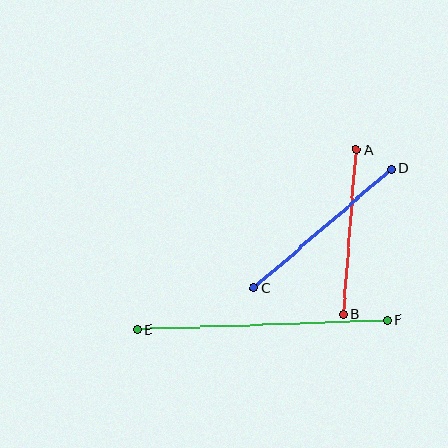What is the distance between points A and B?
The distance is approximately 165 pixels.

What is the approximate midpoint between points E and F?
The midpoint is at approximately (262, 325) pixels.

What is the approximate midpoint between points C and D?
The midpoint is at approximately (323, 228) pixels.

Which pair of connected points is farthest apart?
Points E and F are farthest apart.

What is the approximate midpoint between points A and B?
The midpoint is at approximately (350, 232) pixels.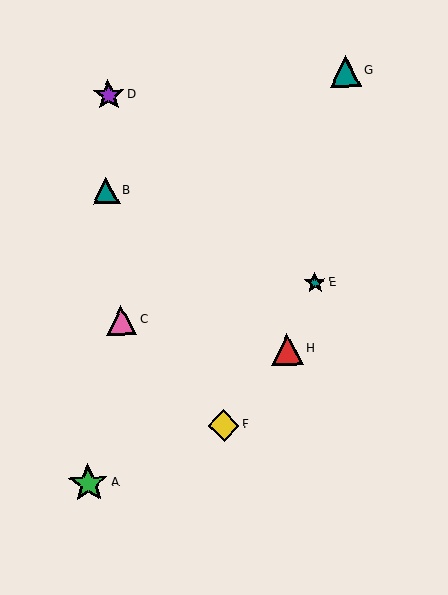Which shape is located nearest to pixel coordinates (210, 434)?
The yellow diamond (labeled F) at (224, 426) is nearest to that location.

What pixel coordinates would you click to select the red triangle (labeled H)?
Click at (287, 349) to select the red triangle H.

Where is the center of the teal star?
The center of the teal star is at (315, 283).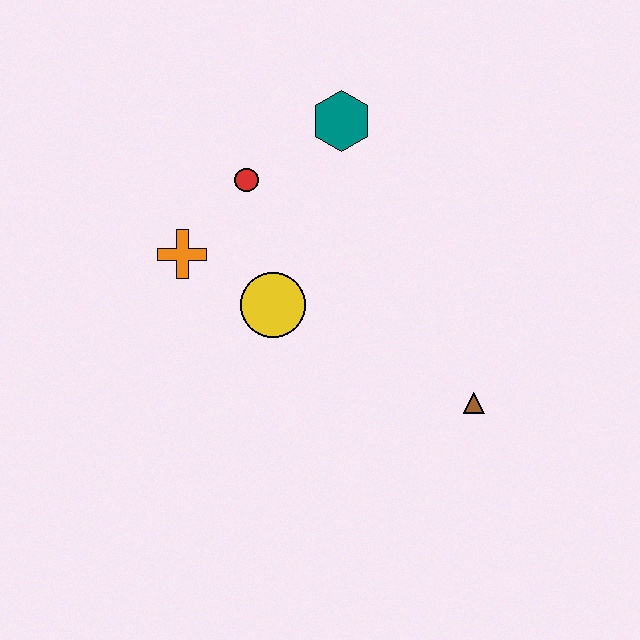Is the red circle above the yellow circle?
Yes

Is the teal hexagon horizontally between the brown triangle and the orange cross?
Yes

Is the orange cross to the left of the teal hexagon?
Yes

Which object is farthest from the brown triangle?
The orange cross is farthest from the brown triangle.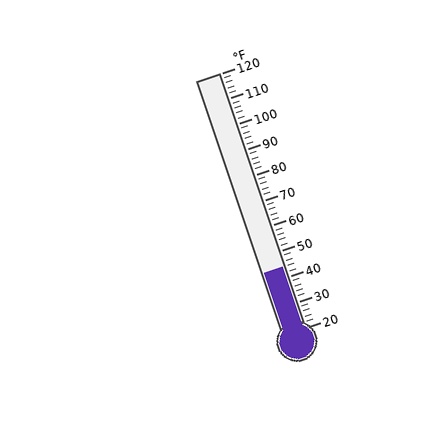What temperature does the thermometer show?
The thermometer shows approximately 44°F.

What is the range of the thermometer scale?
The thermometer scale ranges from 20°F to 120°F.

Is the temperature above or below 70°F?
The temperature is below 70°F.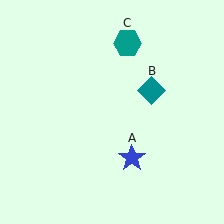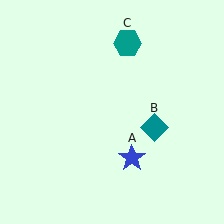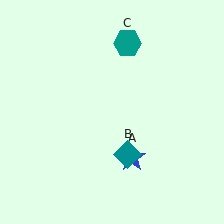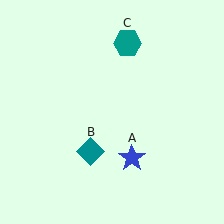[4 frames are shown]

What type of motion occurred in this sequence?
The teal diamond (object B) rotated clockwise around the center of the scene.